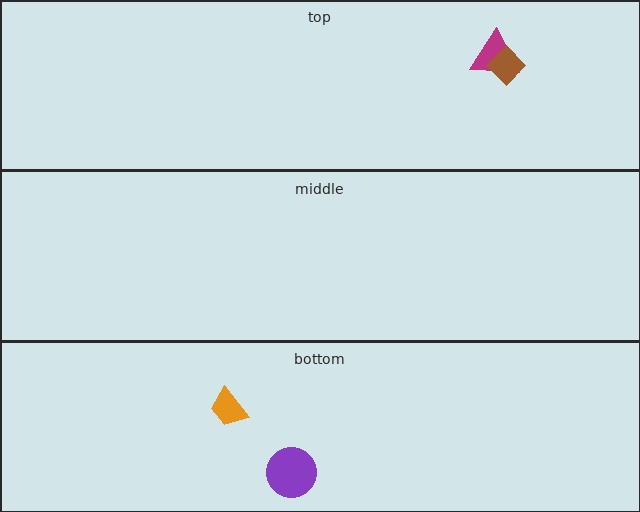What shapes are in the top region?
The magenta triangle, the brown diamond.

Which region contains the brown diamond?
The top region.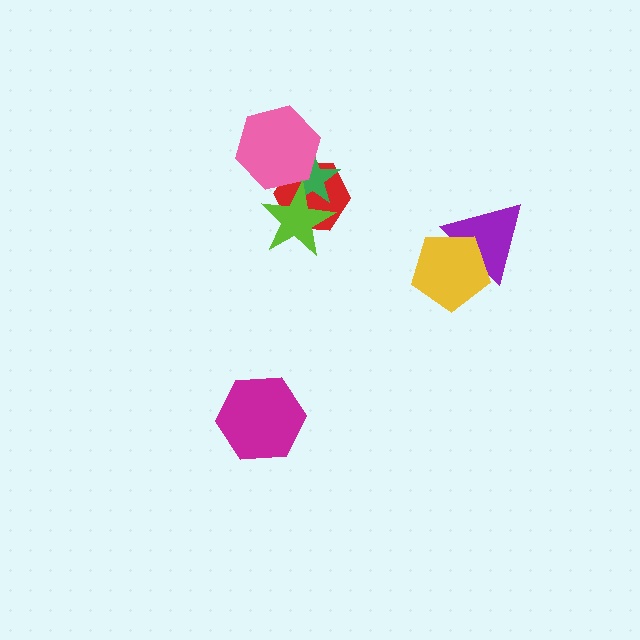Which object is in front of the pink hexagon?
The lime star is in front of the pink hexagon.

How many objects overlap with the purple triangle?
1 object overlaps with the purple triangle.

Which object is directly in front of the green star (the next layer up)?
The pink hexagon is directly in front of the green star.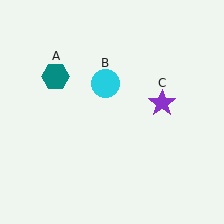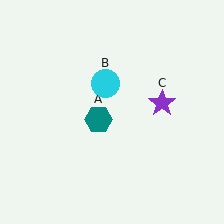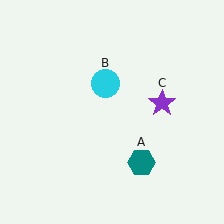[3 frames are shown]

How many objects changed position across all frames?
1 object changed position: teal hexagon (object A).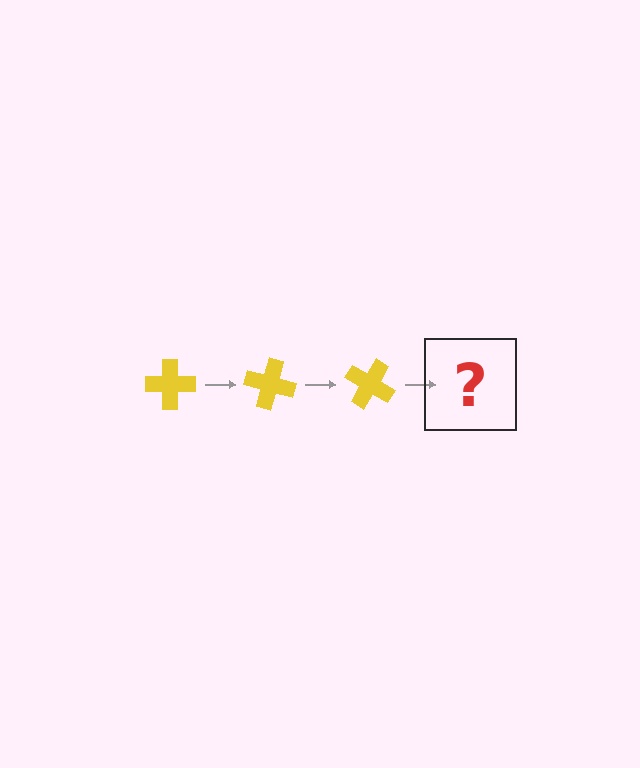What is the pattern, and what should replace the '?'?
The pattern is that the cross rotates 15 degrees each step. The '?' should be a yellow cross rotated 45 degrees.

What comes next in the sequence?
The next element should be a yellow cross rotated 45 degrees.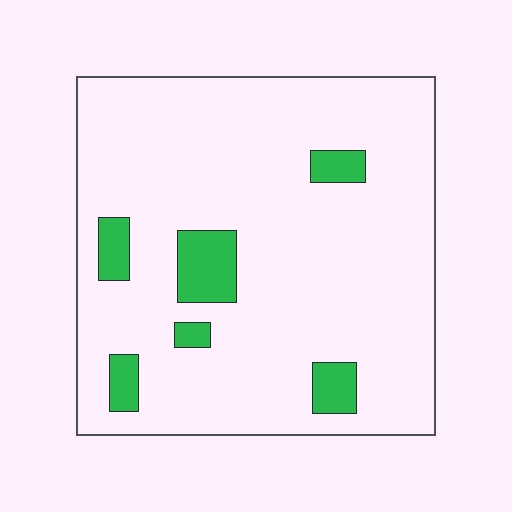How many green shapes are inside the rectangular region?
6.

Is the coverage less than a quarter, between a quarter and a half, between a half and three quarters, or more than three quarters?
Less than a quarter.